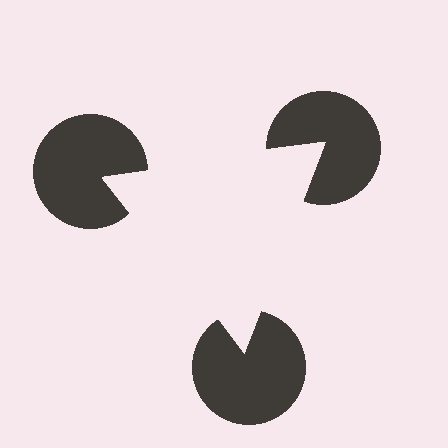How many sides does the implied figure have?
3 sides.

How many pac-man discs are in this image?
There are 3 — one at each vertex of the illusory triangle.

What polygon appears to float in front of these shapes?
An illusory triangle — its edges are inferred from the aligned wedge cuts in the pac-man discs, not physically drawn.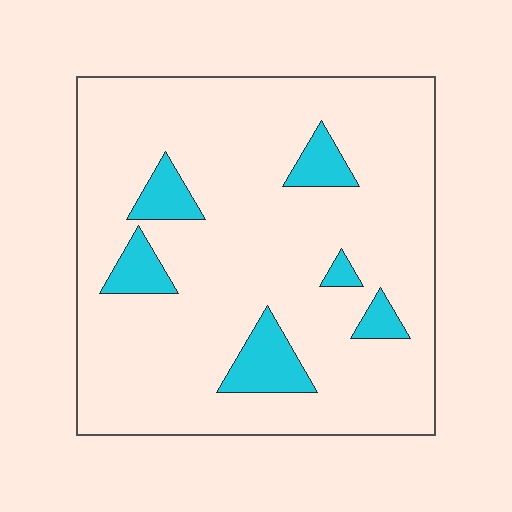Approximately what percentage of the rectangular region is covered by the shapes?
Approximately 10%.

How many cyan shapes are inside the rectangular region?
6.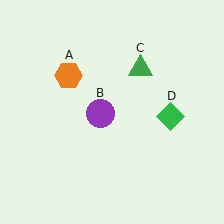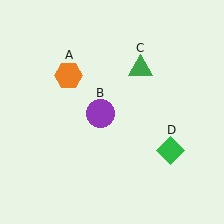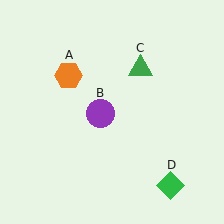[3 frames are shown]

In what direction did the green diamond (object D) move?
The green diamond (object D) moved down.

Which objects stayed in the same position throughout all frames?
Orange hexagon (object A) and purple circle (object B) and green triangle (object C) remained stationary.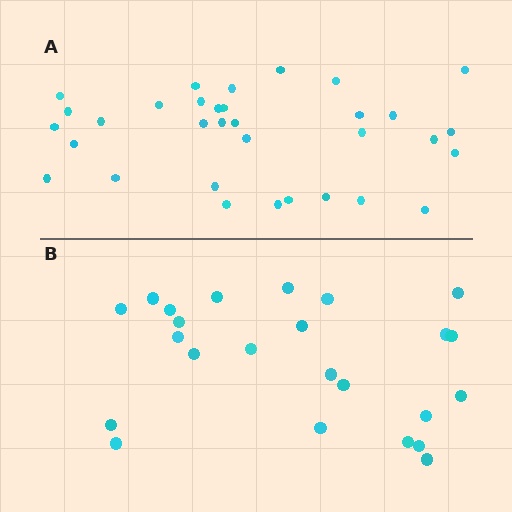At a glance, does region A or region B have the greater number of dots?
Region A (the top region) has more dots.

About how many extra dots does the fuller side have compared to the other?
Region A has roughly 8 or so more dots than region B.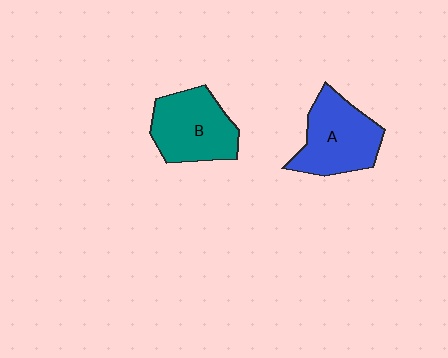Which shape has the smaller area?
Shape B (teal).